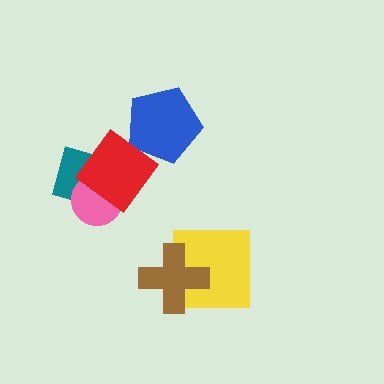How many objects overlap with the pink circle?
2 objects overlap with the pink circle.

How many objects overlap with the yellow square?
1 object overlaps with the yellow square.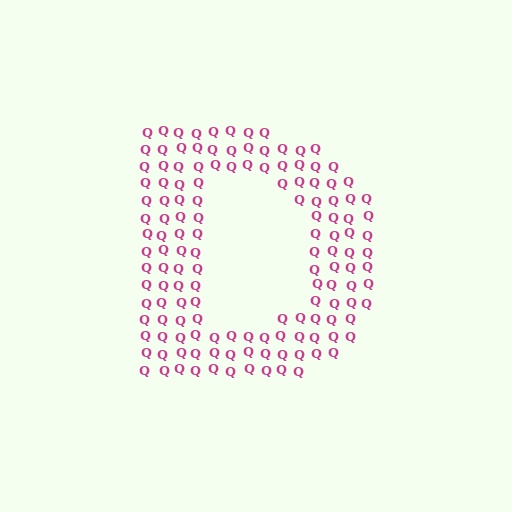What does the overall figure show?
The overall figure shows the letter D.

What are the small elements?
The small elements are letter Q's.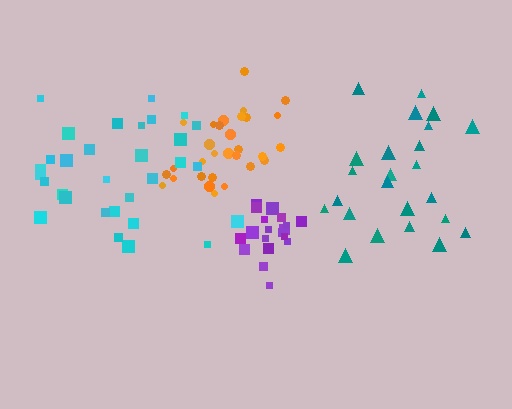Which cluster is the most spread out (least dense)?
Cyan.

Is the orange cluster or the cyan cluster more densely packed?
Orange.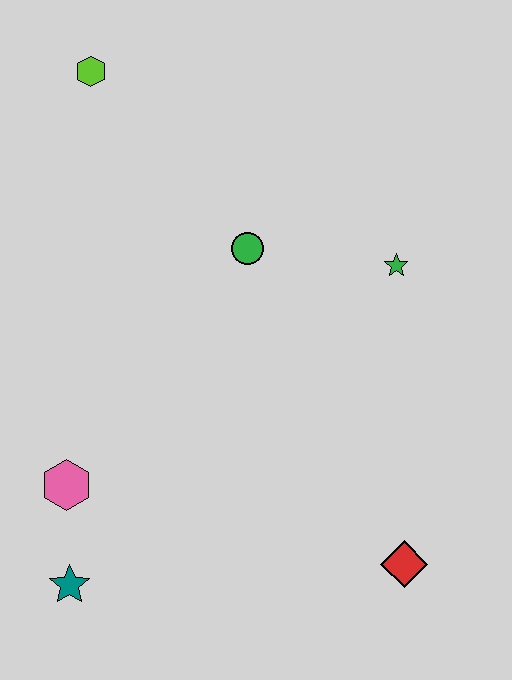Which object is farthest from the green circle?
The teal star is farthest from the green circle.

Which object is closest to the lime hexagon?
The green circle is closest to the lime hexagon.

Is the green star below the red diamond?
No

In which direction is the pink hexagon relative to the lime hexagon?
The pink hexagon is below the lime hexagon.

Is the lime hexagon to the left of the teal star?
No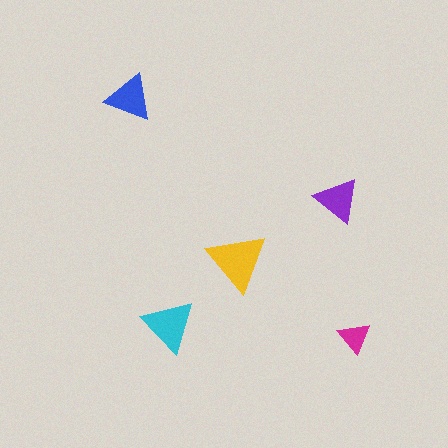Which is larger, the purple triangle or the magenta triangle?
The purple one.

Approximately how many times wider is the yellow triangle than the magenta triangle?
About 2 times wider.